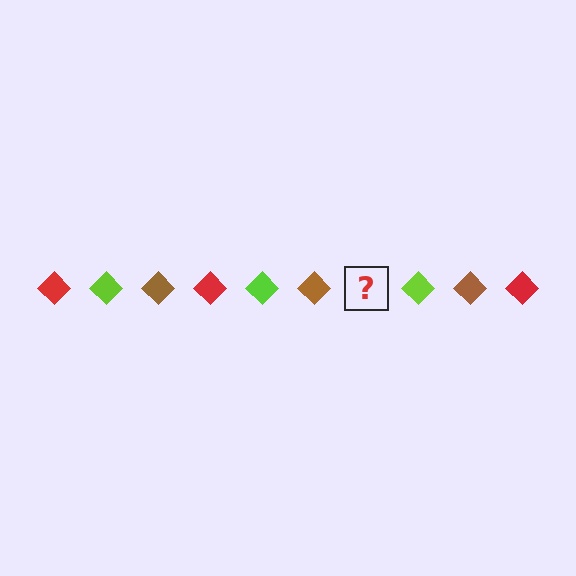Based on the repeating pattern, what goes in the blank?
The blank should be a red diamond.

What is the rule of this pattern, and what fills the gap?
The rule is that the pattern cycles through red, lime, brown diamonds. The gap should be filled with a red diamond.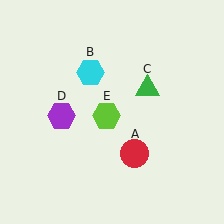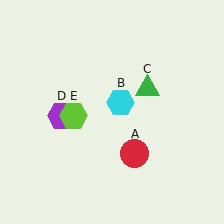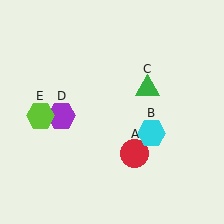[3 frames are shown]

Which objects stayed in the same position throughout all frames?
Red circle (object A) and green triangle (object C) and purple hexagon (object D) remained stationary.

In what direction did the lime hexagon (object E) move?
The lime hexagon (object E) moved left.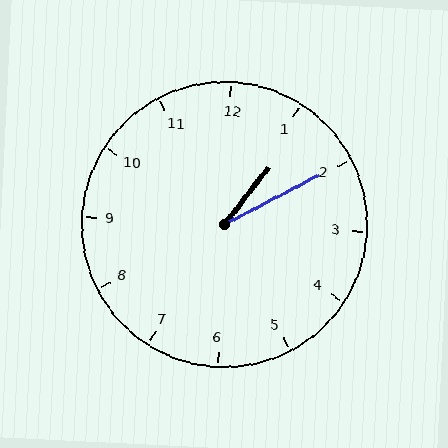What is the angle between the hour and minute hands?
Approximately 25 degrees.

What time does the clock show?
1:10.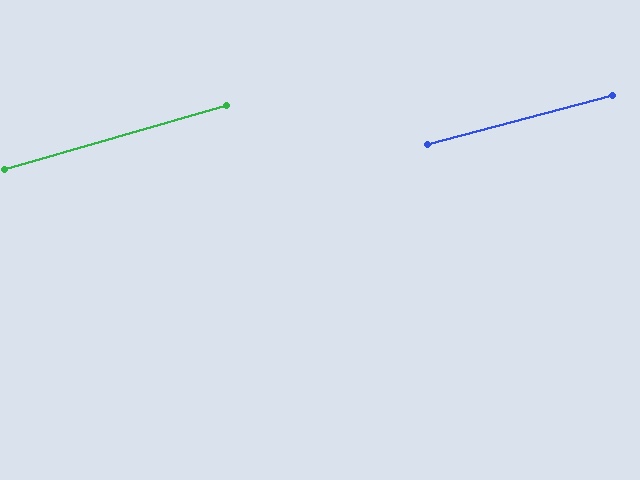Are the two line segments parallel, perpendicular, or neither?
Parallel — their directions differ by only 1.0°.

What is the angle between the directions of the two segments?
Approximately 1 degree.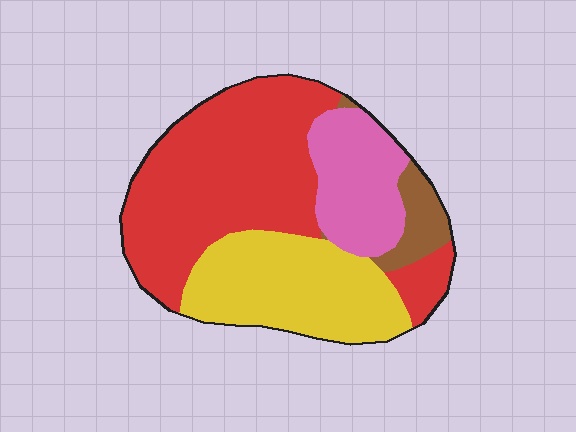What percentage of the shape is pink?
Pink takes up about one sixth (1/6) of the shape.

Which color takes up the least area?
Brown, at roughly 5%.